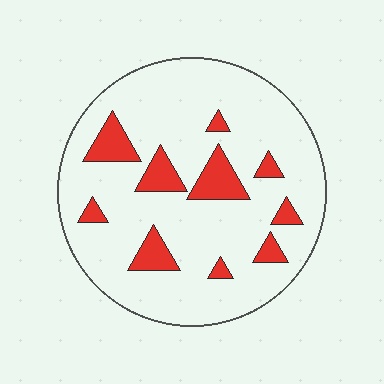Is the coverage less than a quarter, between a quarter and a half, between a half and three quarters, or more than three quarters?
Less than a quarter.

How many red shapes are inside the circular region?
10.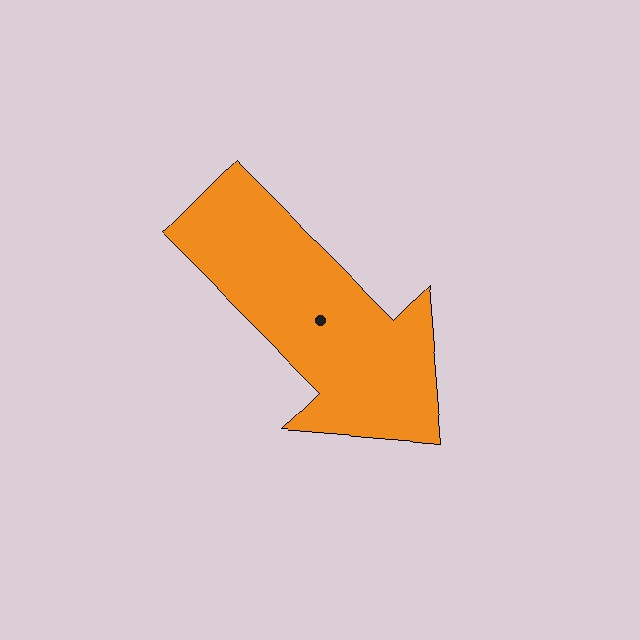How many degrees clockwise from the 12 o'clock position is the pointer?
Approximately 135 degrees.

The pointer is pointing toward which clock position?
Roughly 4 o'clock.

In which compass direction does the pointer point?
Southeast.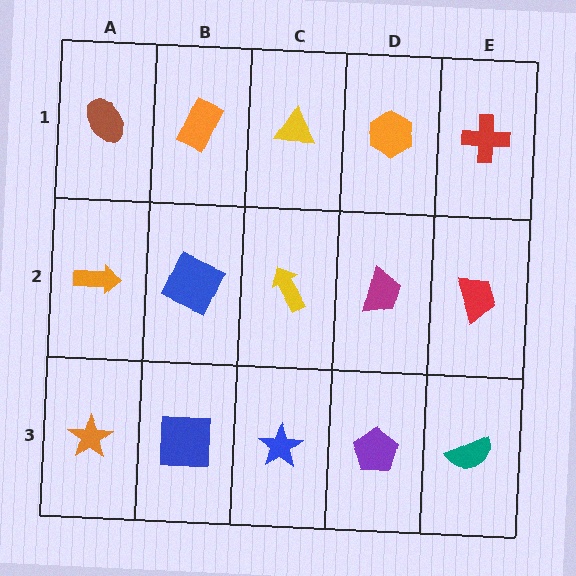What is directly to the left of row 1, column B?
A brown ellipse.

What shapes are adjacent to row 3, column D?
A magenta trapezoid (row 2, column D), a blue star (row 3, column C), a teal semicircle (row 3, column E).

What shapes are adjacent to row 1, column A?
An orange arrow (row 2, column A), an orange rectangle (row 1, column B).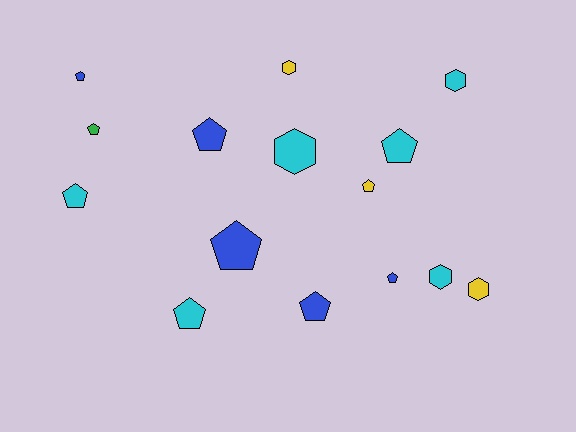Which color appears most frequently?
Cyan, with 6 objects.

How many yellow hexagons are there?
There are 2 yellow hexagons.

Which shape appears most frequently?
Pentagon, with 10 objects.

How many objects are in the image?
There are 15 objects.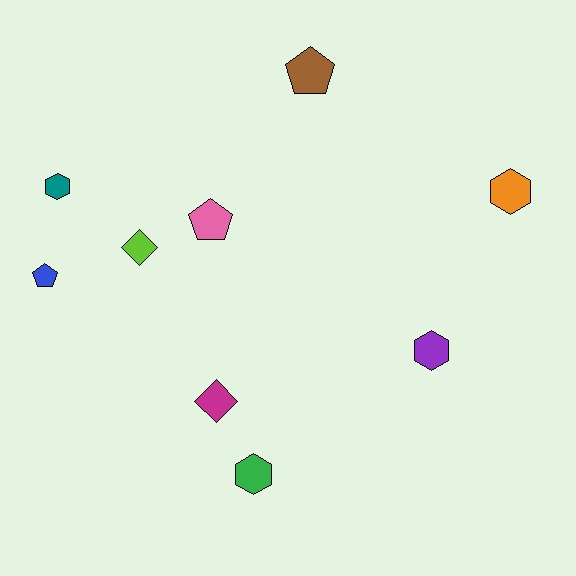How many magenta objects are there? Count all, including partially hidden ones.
There is 1 magenta object.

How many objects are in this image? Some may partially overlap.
There are 9 objects.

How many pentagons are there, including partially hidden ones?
There are 3 pentagons.